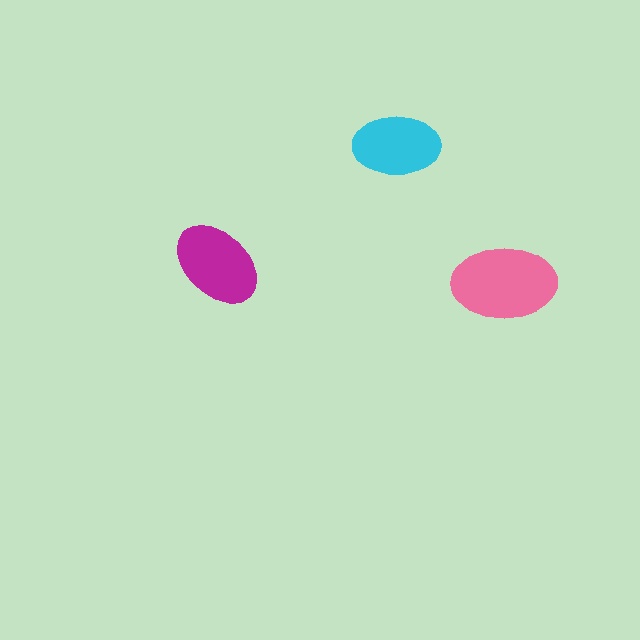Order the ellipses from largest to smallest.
the pink one, the magenta one, the cyan one.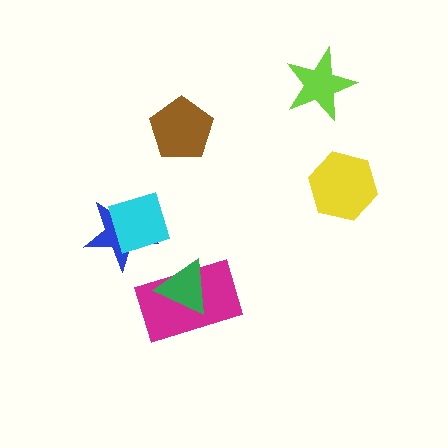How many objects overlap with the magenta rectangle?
1 object overlaps with the magenta rectangle.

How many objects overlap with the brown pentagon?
0 objects overlap with the brown pentagon.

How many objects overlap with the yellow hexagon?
0 objects overlap with the yellow hexagon.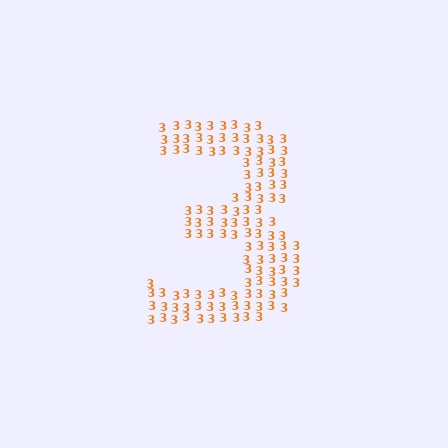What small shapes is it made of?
It is made of small digit 3's.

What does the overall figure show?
The overall figure shows the digit 3.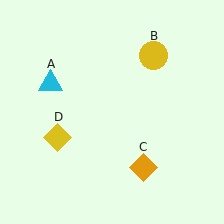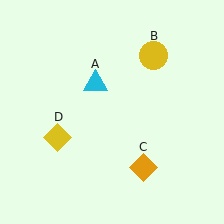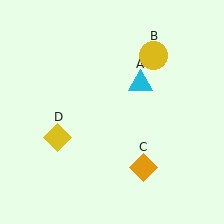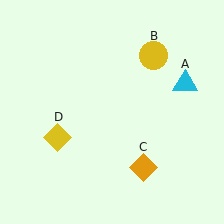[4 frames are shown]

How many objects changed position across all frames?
1 object changed position: cyan triangle (object A).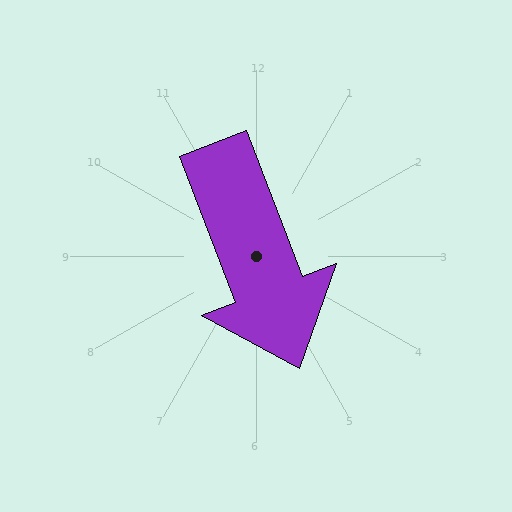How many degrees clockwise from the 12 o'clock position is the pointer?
Approximately 159 degrees.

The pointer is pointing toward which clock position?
Roughly 5 o'clock.